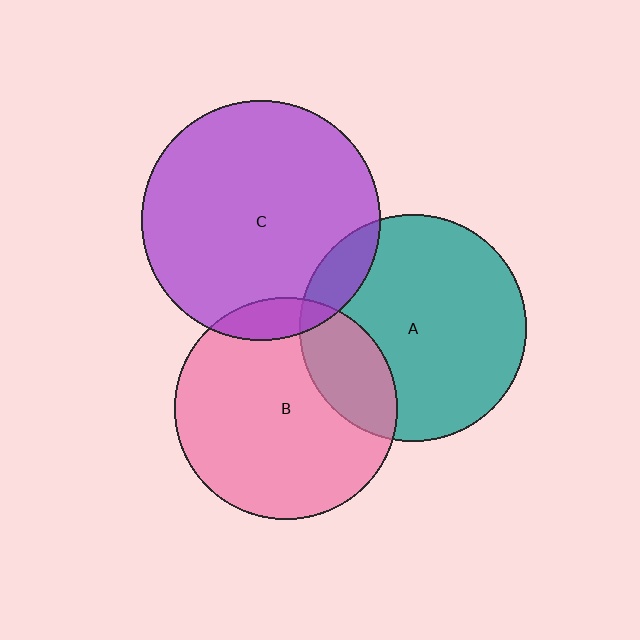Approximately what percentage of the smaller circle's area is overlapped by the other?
Approximately 10%.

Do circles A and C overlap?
Yes.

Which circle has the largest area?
Circle C (purple).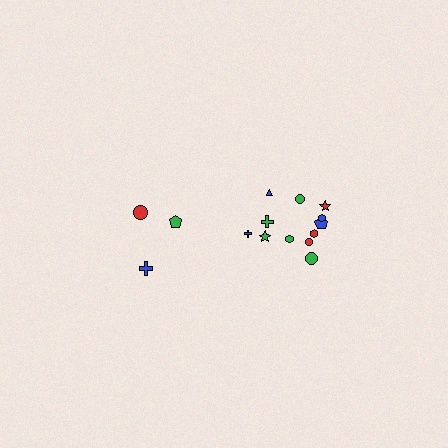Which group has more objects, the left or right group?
The right group.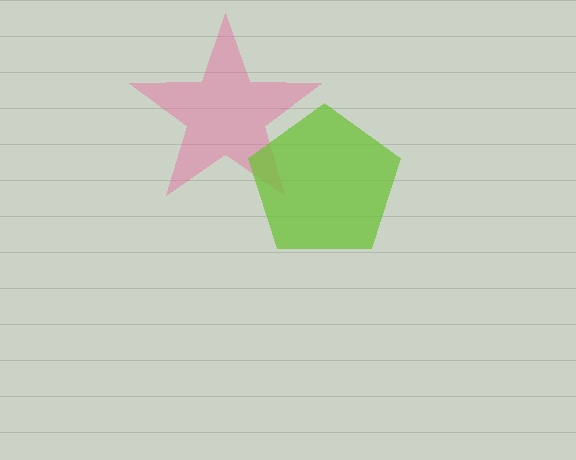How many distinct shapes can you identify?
There are 2 distinct shapes: a pink star, a lime pentagon.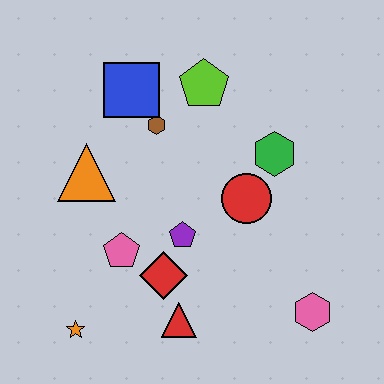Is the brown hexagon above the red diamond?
Yes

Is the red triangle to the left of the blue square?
No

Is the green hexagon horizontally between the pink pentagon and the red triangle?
No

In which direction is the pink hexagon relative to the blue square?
The pink hexagon is below the blue square.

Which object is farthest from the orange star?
The lime pentagon is farthest from the orange star.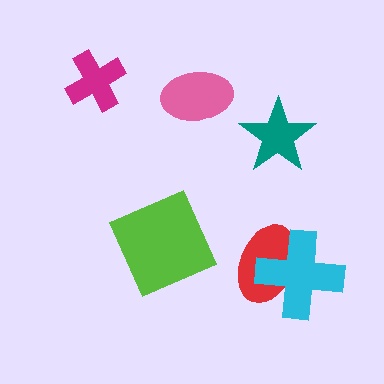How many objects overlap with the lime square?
0 objects overlap with the lime square.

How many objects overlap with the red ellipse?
1 object overlaps with the red ellipse.